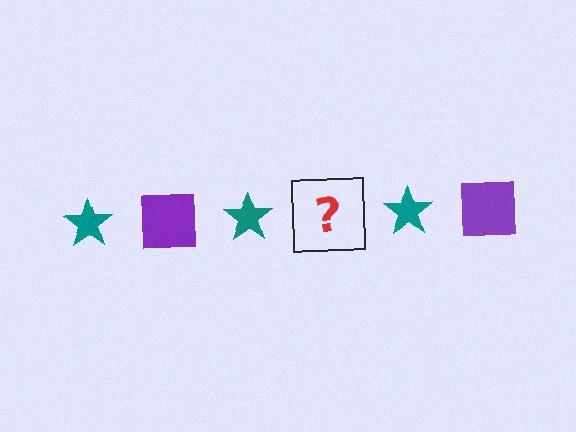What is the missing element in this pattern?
The missing element is a purple square.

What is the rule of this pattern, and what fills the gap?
The rule is that the pattern alternates between teal star and purple square. The gap should be filled with a purple square.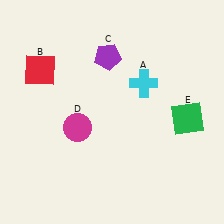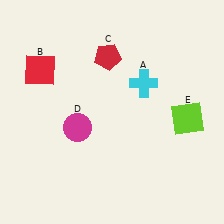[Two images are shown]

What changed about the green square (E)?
In Image 1, E is green. In Image 2, it changed to lime.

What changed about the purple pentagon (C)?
In Image 1, C is purple. In Image 2, it changed to red.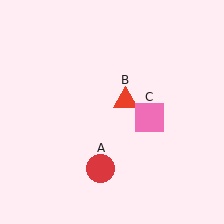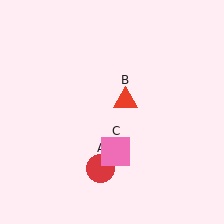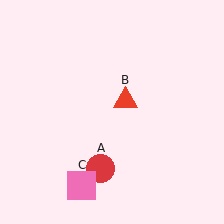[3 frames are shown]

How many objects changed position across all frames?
1 object changed position: pink square (object C).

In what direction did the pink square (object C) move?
The pink square (object C) moved down and to the left.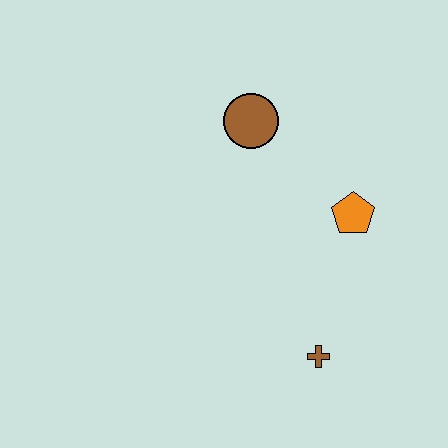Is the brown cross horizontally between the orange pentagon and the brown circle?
Yes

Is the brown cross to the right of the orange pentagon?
No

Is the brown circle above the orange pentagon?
Yes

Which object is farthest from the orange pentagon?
The brown cross is farthest from the orange pentagon.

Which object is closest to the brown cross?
The orange pentagon is closest to the brown cross.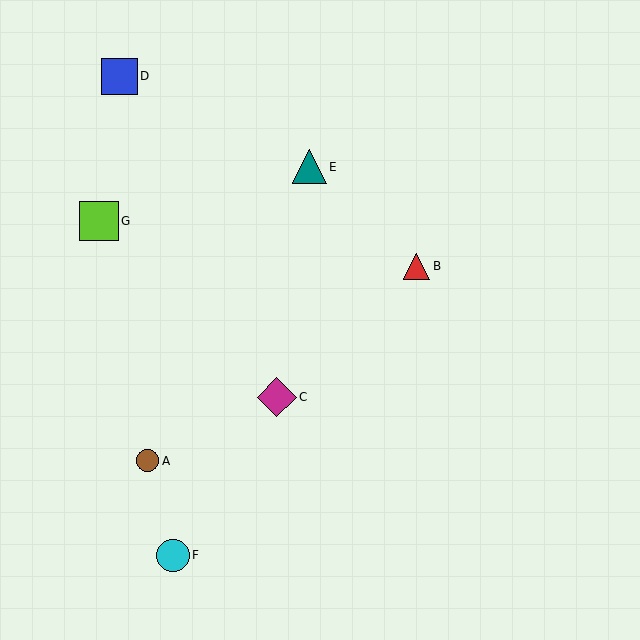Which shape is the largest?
The lime square (labeled G) is the largest.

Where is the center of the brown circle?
The center of the brown circle is at (148, 461).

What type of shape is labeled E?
Shape E is a teal triangle.